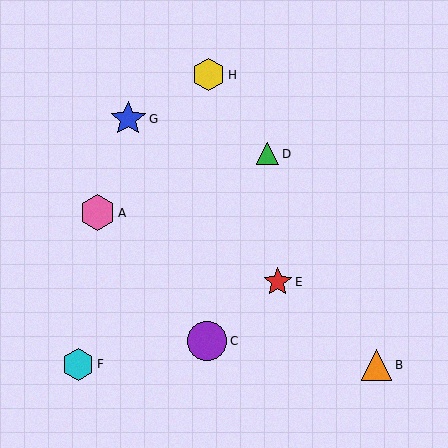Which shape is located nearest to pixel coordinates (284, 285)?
The red star (labeled E) at (278, 282) is nearest to that location.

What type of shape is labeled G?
Shape G is a blue star.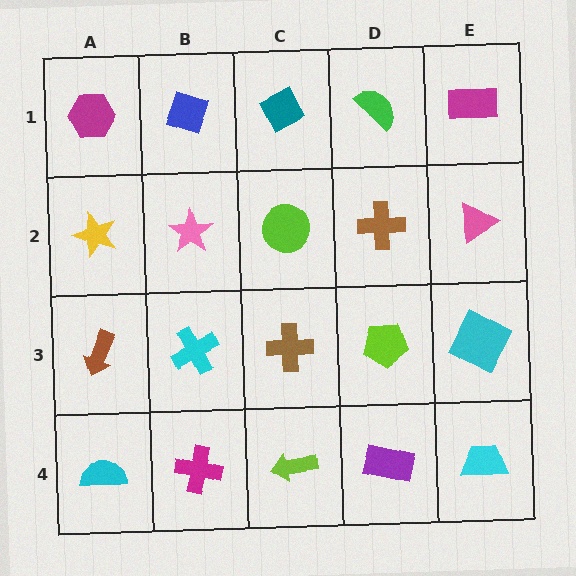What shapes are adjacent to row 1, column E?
A pink triangle (row 2, column E), a green semicircle (row 1, column D).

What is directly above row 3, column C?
A lime circle.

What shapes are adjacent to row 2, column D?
A green semicircle (row 1, column D), a lime pentagon (row 3, column D), a lime circle (row 2, column C), a pink triangle (row 2, column E).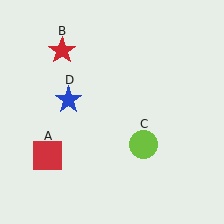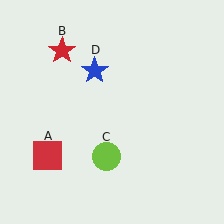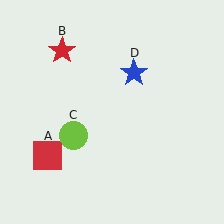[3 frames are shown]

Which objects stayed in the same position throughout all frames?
Red square (object A) and red star (object B) remained stationary.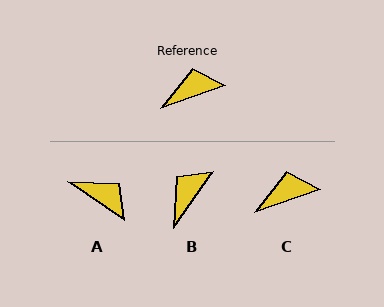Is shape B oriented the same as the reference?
No, it is off by about 35 degrees.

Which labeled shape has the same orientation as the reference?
C.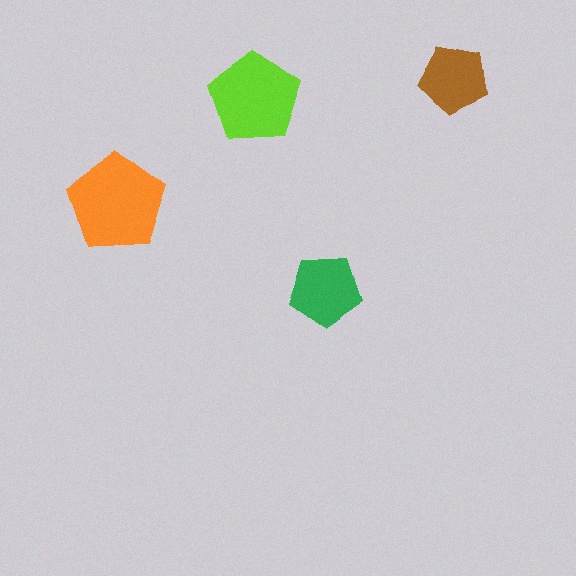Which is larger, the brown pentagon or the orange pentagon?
The orange one.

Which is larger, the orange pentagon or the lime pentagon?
The orange one.